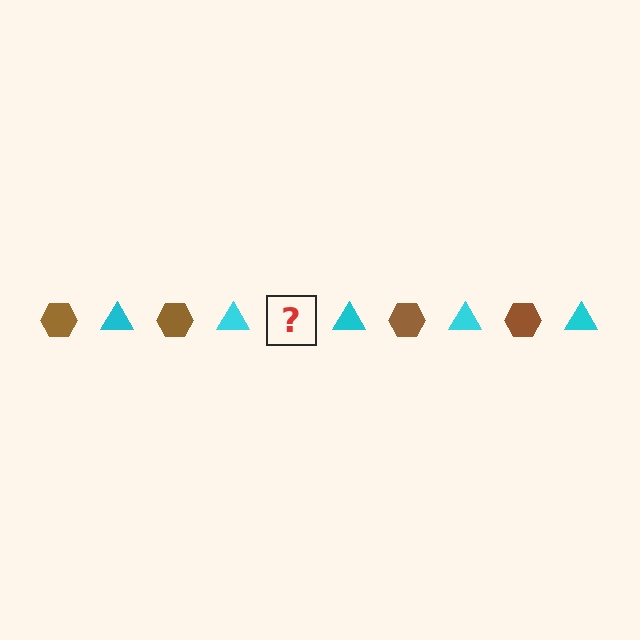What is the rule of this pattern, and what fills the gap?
The rule is that the pattern alternates between brown hexagon and cyan triangle. The gap should be filled with a brown hexagon.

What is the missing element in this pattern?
The missing element is a brown hexagon.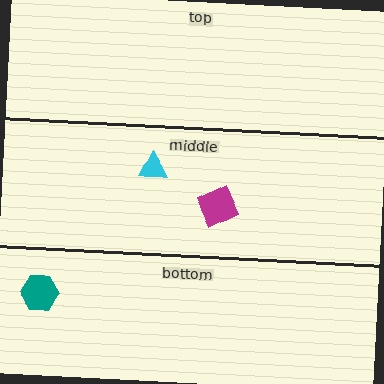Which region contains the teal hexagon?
The bottom region.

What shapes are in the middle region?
The magenta square, the cyan triangle.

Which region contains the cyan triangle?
The middle region.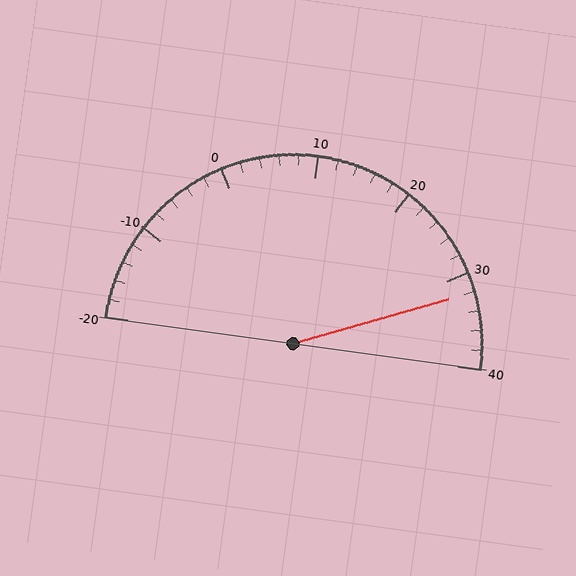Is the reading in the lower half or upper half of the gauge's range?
The reading is in the upper half of the range (-20 to 40).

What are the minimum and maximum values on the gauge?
The gauge ranges from -20 to 40.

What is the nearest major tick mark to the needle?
The nearest major tick mark is 30.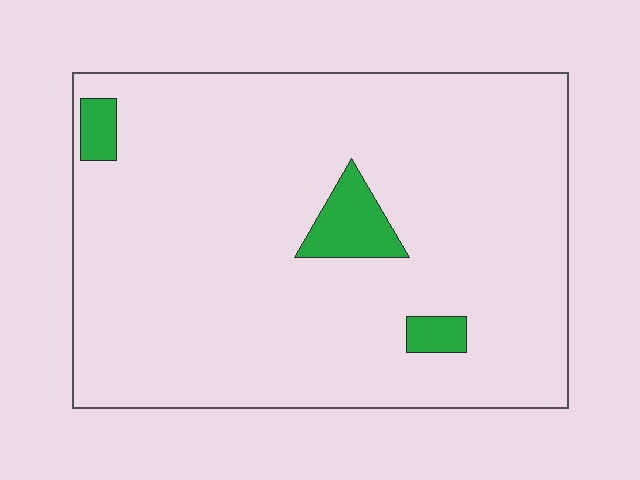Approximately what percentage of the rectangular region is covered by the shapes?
Approximately 5%.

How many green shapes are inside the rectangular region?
3.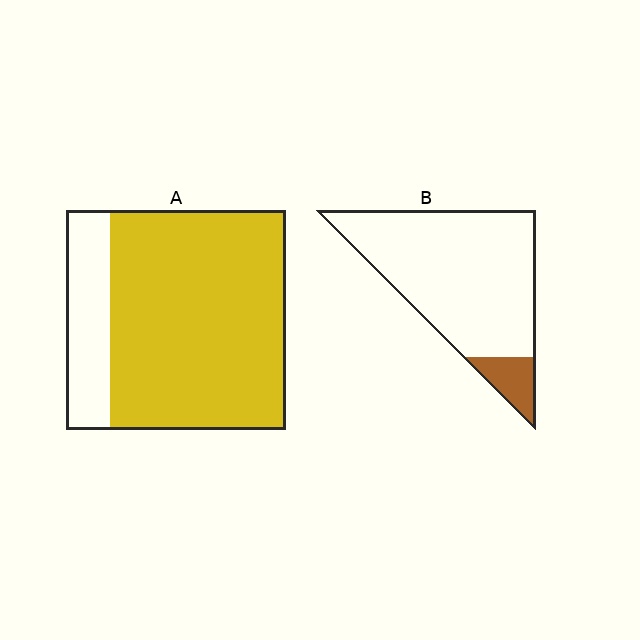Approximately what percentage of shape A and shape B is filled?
A is approximately 80% and B is approximately 10%.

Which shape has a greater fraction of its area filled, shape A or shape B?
Shape A.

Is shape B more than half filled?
No.